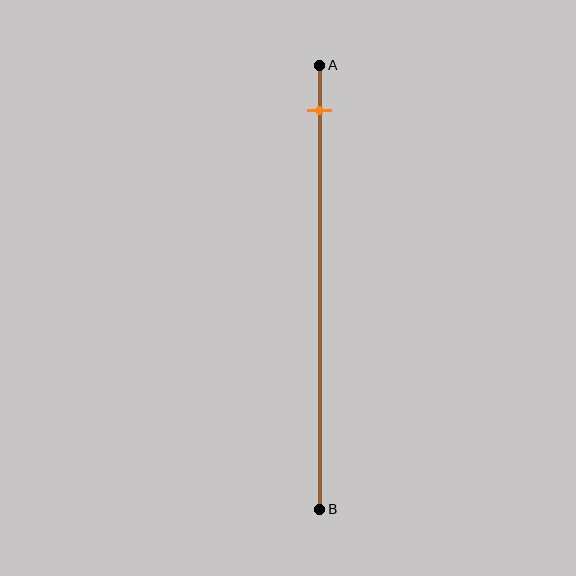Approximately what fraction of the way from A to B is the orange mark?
The orange mark is approximately 10% of the way from A to B.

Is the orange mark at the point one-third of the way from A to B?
No, the mark is at about 10% from A, not at the 33% one-third point.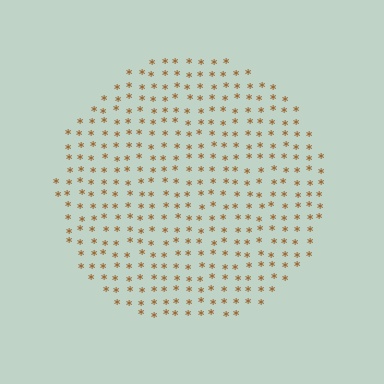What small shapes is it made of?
It is made of small asterisks.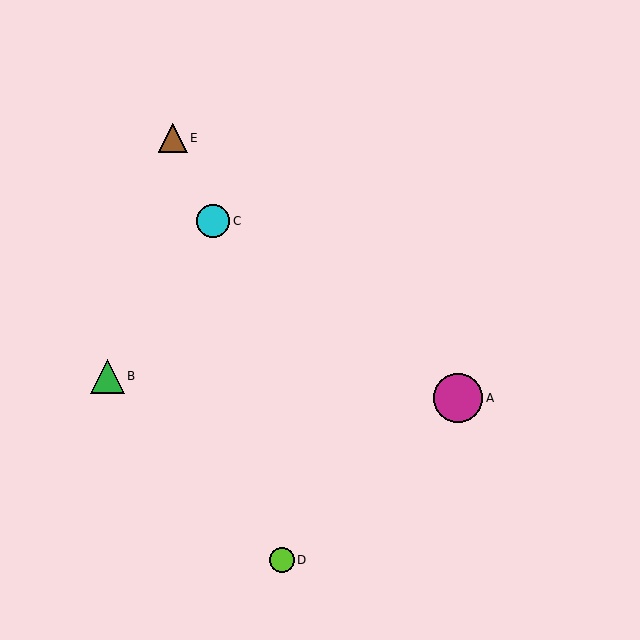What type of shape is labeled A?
Shape A is a magenta circle.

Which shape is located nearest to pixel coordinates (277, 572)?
The lime circle (labeled D) at (282, 560) is nearest to that location.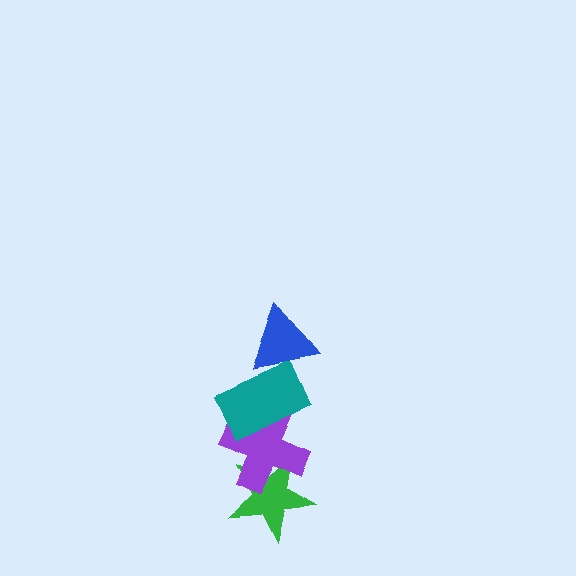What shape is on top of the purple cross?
The teal rectangle is on top of the purple cross.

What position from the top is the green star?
The green star is 4th from the top.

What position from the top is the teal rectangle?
The teal rectangle is 2nd from the top.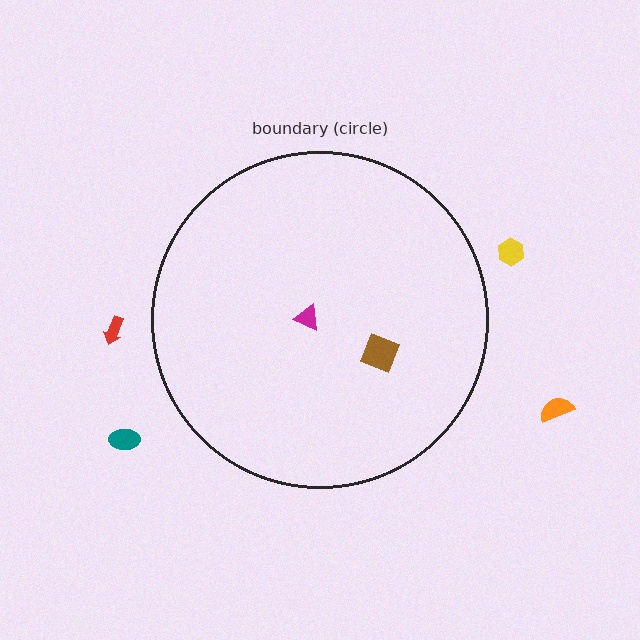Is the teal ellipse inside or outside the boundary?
Outside.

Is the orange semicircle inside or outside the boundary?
Outside.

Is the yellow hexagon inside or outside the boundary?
Outside.